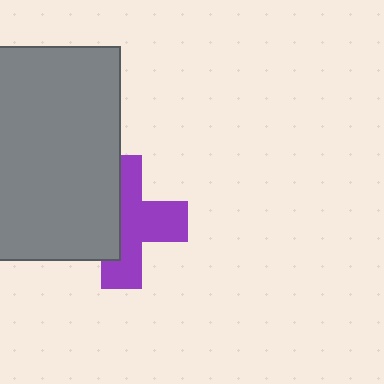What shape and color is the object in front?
The object in front is a gray rectangle.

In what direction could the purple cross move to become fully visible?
The purple cross could move right. That would shift it out from behind the gray rectangle entirely.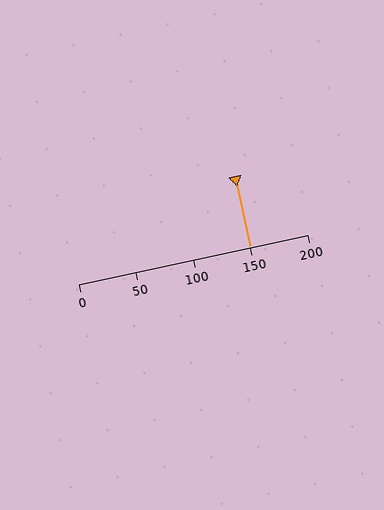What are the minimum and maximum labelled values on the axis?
The axis runs from 0 to 200.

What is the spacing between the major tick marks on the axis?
The major ticks are spaced 50 apart.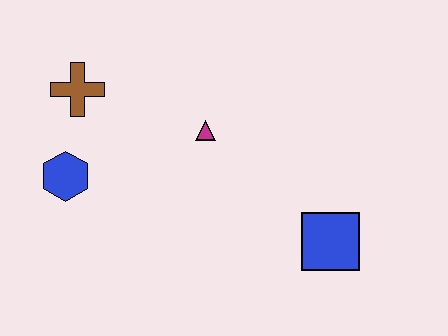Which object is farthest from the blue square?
The brown cross is farthest from the blue square.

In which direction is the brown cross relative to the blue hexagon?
The brown cross is above the blue hexagon.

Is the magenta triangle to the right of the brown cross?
Yes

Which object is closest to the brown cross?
The blue hexagon is closest to the brown cross.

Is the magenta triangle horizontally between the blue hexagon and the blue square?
Yes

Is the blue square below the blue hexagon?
Yes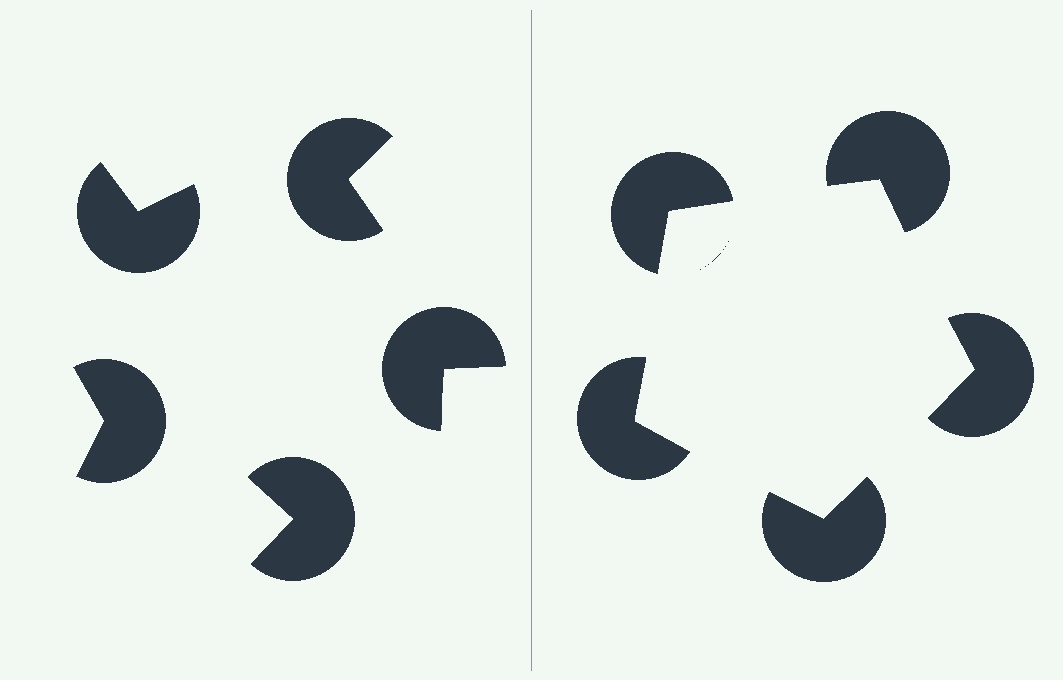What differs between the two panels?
The pac-man discs are positioned identically on both sides; only the wedge orientations differ. On the right they align to a pentagon; on the left they are misaligned.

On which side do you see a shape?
An illusory pentagon appears on the right side. On the left side the wedge cuts are rotated, so no coherent shape forms.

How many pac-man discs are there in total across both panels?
10 — 5 on each side.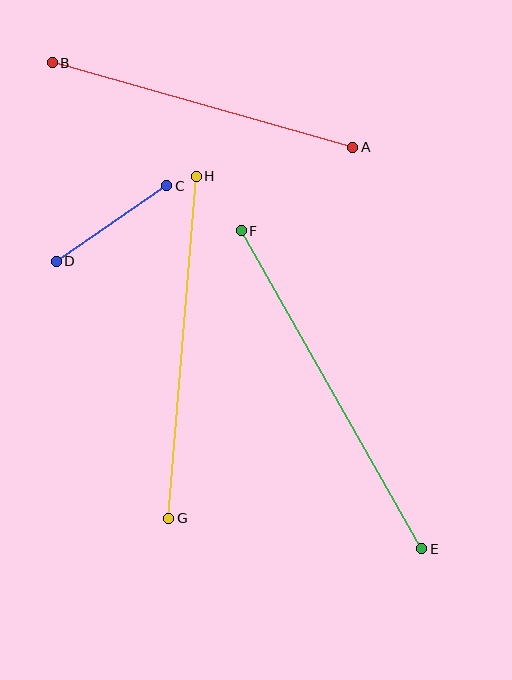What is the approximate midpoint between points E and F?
The midpoint is at approximately (331, 390) pixels.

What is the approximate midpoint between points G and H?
The midpoint is at approximately (183, 347) pixels.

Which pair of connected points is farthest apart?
Points E and F are farthest apart.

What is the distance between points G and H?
The distance is approximately 343 pixels.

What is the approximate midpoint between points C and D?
The midpoint is at approximately (112, 223) pixels.